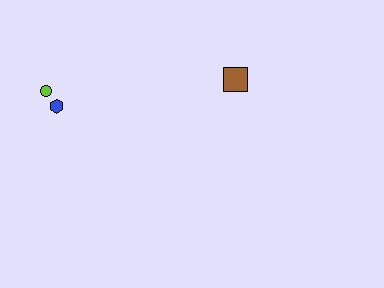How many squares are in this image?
There is 1 square.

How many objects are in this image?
There are 3 objects.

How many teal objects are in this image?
There are no teal objects.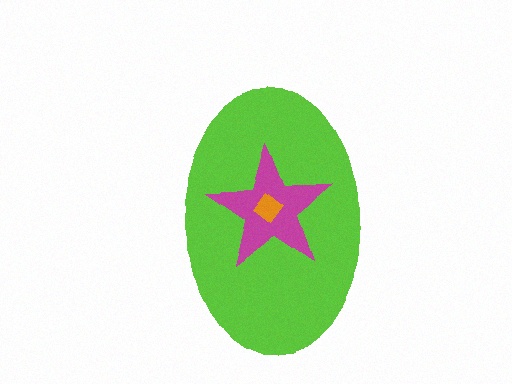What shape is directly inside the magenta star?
The orange diamond.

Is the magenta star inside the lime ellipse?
Yes.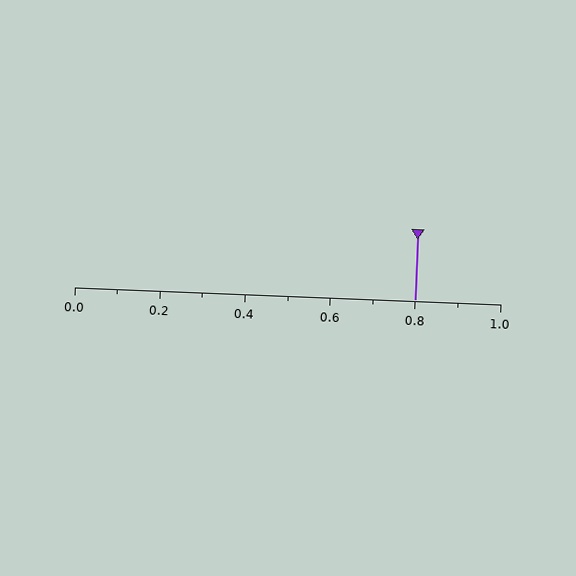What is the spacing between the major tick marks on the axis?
The major ticks are spaced 0.2 apart.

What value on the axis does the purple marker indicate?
The marker indicates approximately 0.8.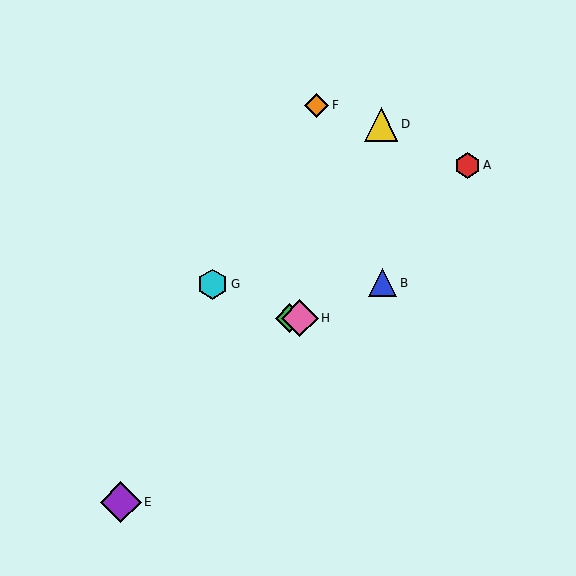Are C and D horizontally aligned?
No, C is at y≈318 and D is at y≈124.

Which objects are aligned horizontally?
Objects C, H are aligned horizontally.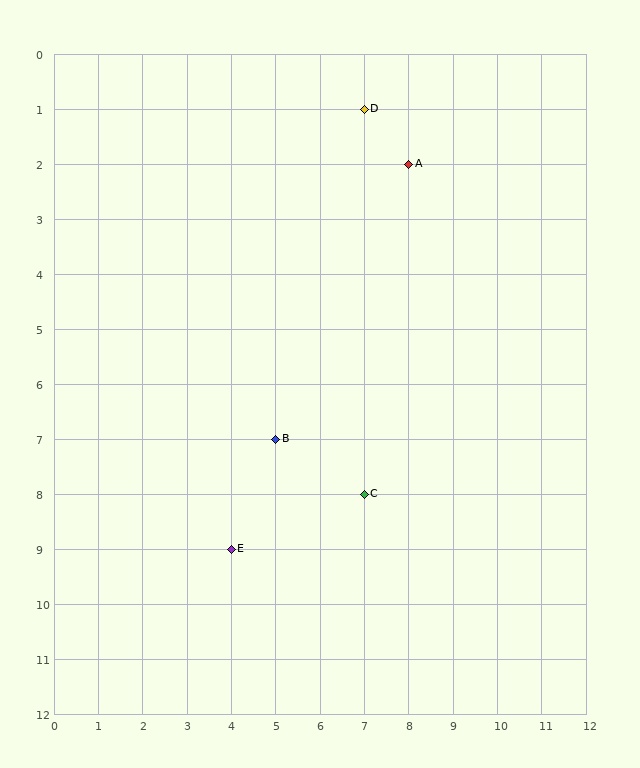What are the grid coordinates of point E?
Point E is at grid coordinates (4, 9).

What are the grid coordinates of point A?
Point A is at grid coordinates (8, 2).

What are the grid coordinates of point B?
Point B is at grid coordinates (5, 7).